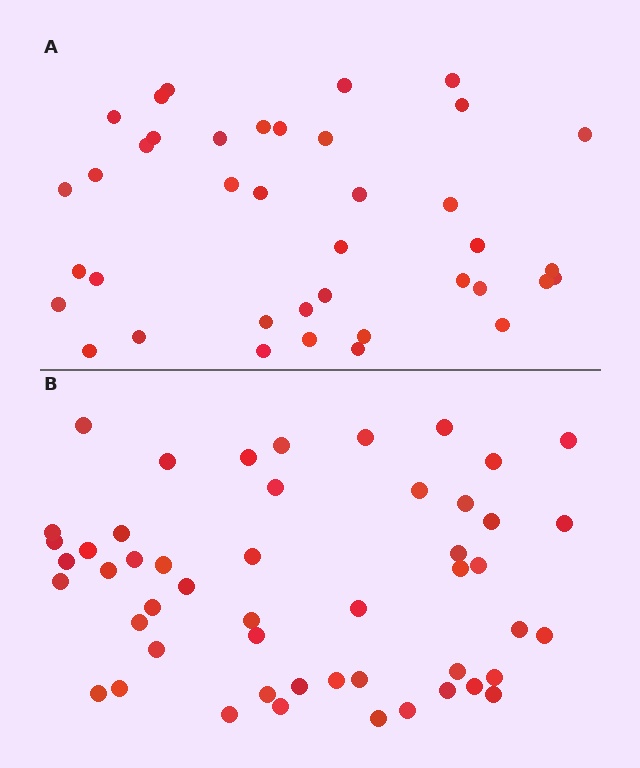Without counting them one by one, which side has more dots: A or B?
Region B (the bottom region) has more dots.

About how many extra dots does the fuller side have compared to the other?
Region B has roughly 12 or so more dots than region A.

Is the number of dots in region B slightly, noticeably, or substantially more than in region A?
Region B has noticeably more, but not dramatically so. The ratio is roughly 1.3 to 1.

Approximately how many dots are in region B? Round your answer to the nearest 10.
About 50 dots.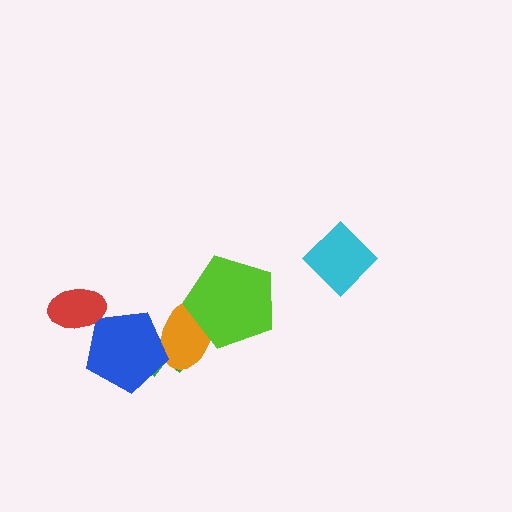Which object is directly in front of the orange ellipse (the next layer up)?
The blue pentagon is directly in front of the orange ellipse.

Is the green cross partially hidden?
Yes, it is partially covered by another shape.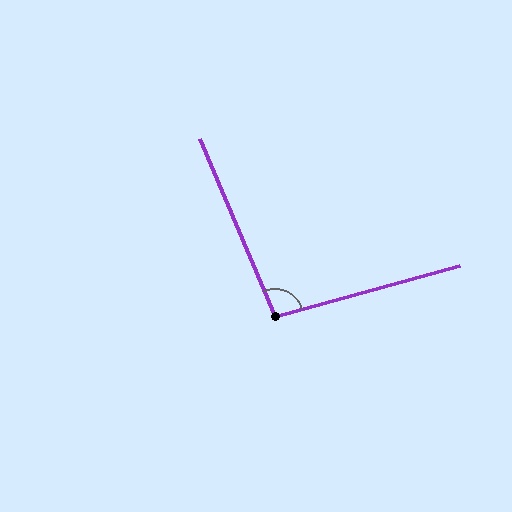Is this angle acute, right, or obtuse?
It is obtuse.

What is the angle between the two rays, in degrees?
Approximately 98 degrees.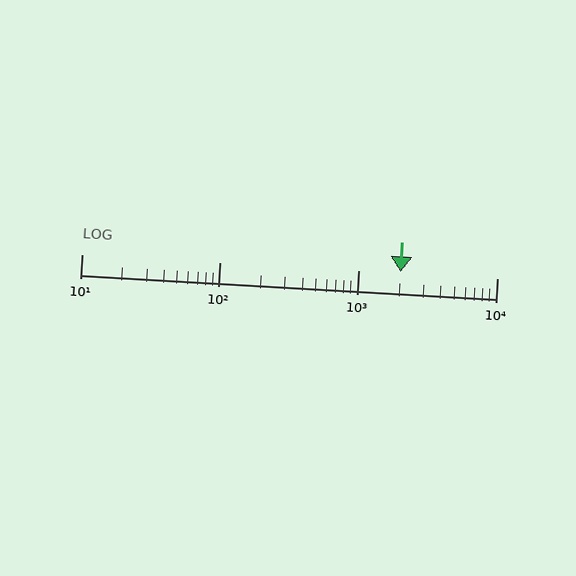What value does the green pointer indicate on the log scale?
The pointer indicates approximately 2000.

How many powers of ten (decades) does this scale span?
The scale spans 3 decades, from 10 to 10000.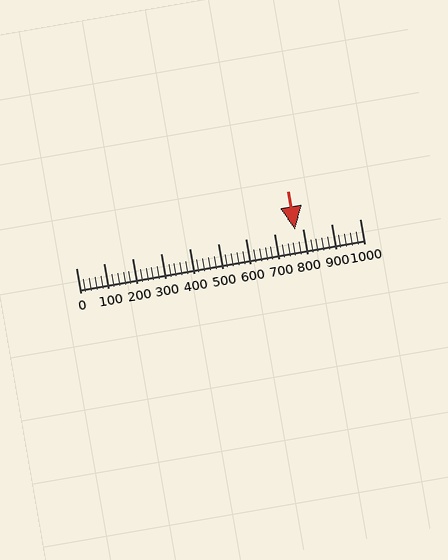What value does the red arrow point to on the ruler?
The red arrow points to approximately 771.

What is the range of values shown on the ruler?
The ruler shows values from 0 to 1000.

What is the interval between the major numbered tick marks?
The major tick marks are spaced 100 units apart.